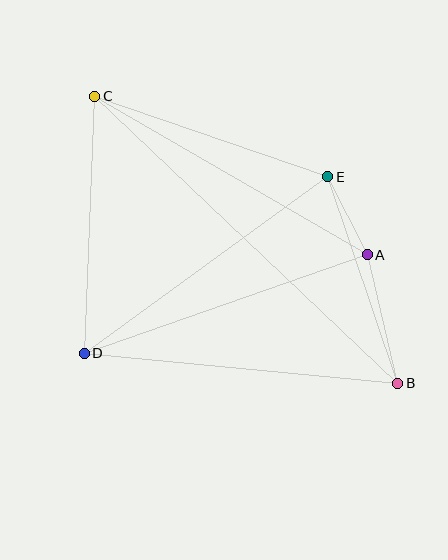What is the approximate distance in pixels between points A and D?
The distance between A and D is approximately 300 pixels.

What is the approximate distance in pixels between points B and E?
The distance between B and E is approximately 218 pixels.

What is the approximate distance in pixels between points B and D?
The distance between B and D is approximately 315 pixels.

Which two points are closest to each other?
Points A and E are closest to each other.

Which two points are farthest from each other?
Points B and C are farthest from each other.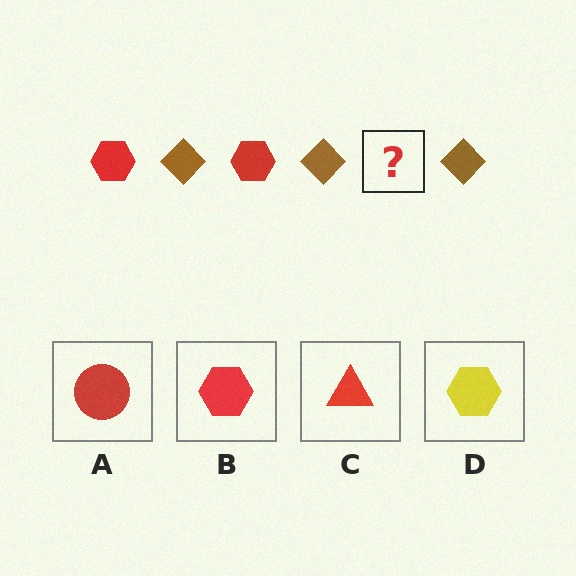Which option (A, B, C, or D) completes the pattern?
B.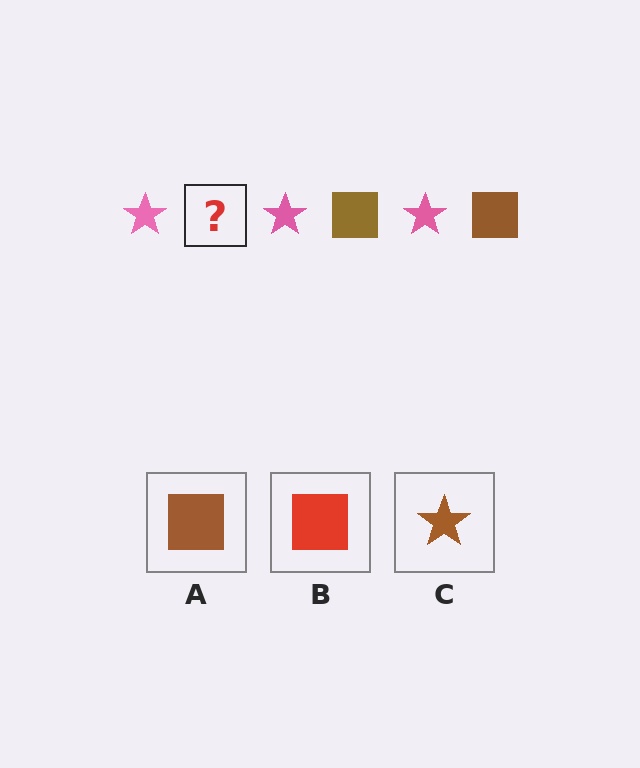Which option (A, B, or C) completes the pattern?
A.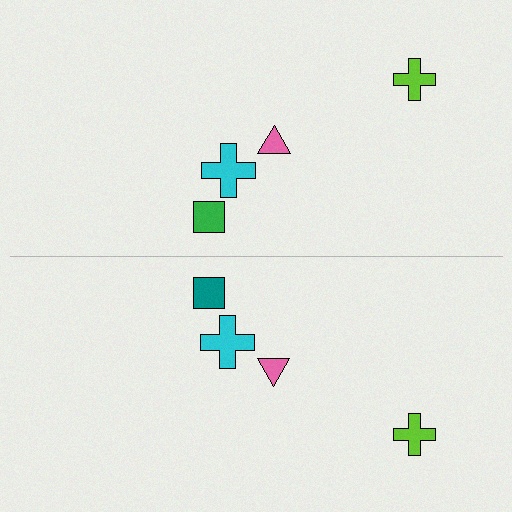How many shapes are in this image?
There are 8 shapes in this image.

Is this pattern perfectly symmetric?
No, the pattern is not perfectly symmetric. The teal square on the bottom side breaks the symmetry — its mirror counterpart is green.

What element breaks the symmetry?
The teal square on the bottom side breaks the symmetry — its mirror counterpart is green.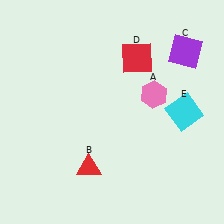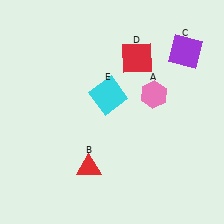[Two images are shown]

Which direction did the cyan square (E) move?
The cyan square (E) moved left.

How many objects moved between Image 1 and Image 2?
1 object moved between the two images.